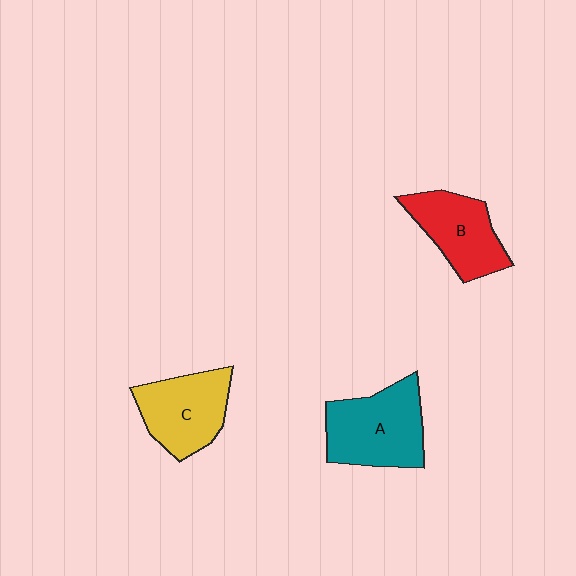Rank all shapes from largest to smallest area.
From largest to smallest: A (teal), C (yellow), B (red).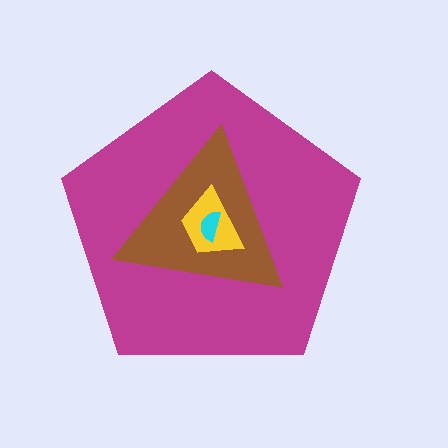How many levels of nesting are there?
4.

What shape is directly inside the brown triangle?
The yellow trapezoid.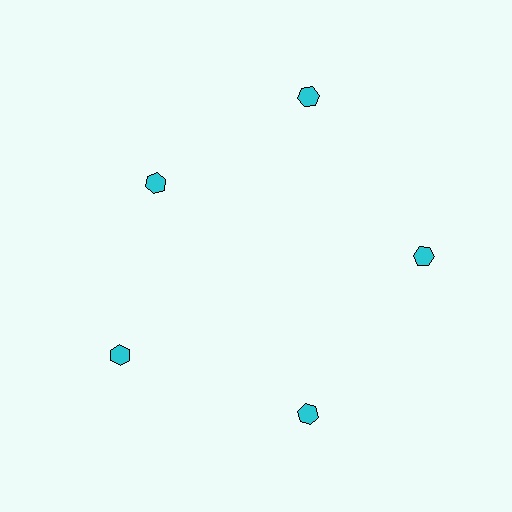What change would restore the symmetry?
The symmetry would be restored by moving it outward, back onto the ring so that all 5 hexagons sit at equal angles and equal distance from the center.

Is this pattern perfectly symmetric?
No. The 5 cyan hexagons are arranged in a ring, but one element near the 10 o'clock position is pulled inward toward the center, breaking the 5-fold rotational symmetry.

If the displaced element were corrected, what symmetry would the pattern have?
It would have 5-fold rotational symmetry — the pattern would map onto itself every 72 degrees.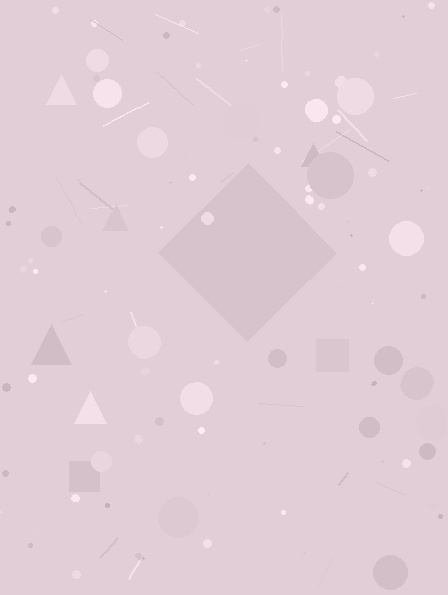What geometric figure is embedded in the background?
A diamond is embedded in the background.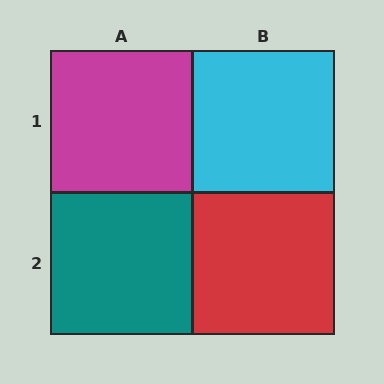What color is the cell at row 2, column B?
Red.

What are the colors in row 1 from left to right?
Magenta, cyan.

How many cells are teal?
1 cell is teal.